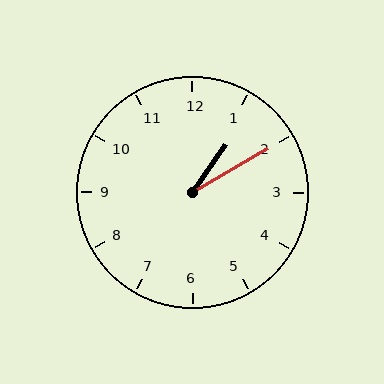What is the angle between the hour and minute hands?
Approximately 25 degrees.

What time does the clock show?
1:10.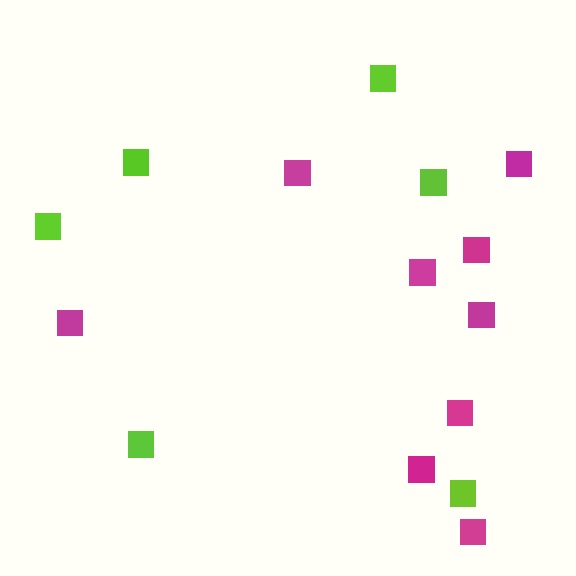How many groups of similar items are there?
There are 2 groups: one group of magenta squares (9) and one group of lime squares (6).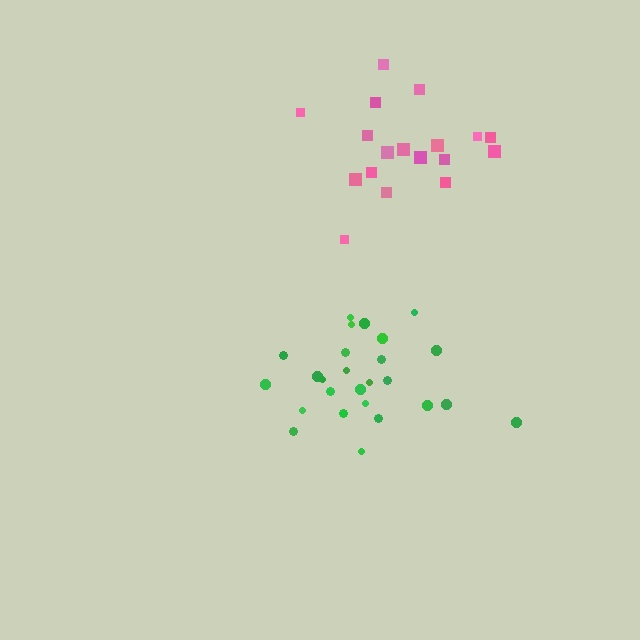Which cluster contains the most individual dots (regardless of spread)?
Green (26).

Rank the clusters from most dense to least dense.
green, pink.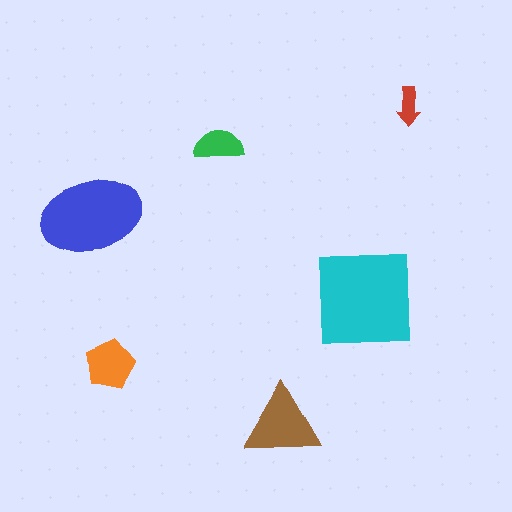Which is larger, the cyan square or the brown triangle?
The cyan square.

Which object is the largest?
The cyan square.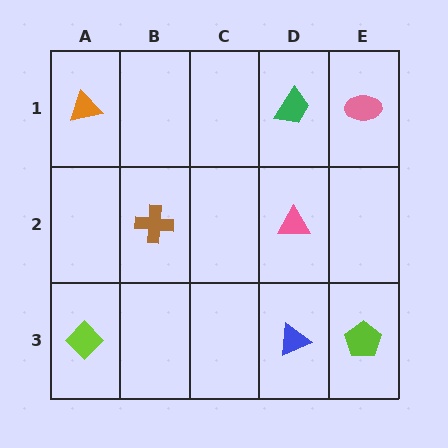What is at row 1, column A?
An orange triangle.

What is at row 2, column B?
A brown cross.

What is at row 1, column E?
A pink ellipse.